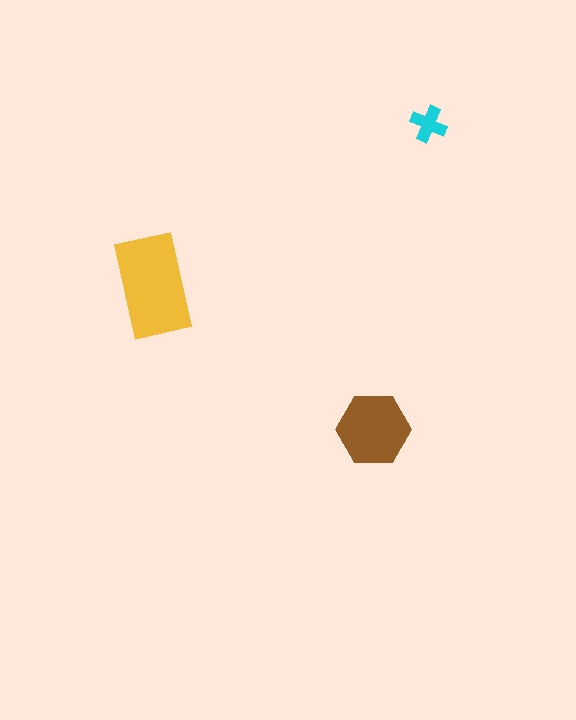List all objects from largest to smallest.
The yellow rectangle, the brown hexagon, the cyan cross.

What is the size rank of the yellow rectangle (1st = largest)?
1st.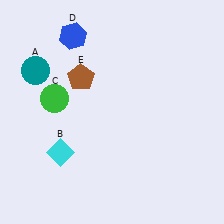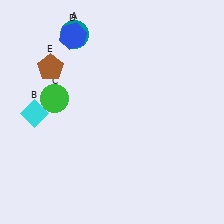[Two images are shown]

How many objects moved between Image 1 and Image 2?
3 objects moved between the two images.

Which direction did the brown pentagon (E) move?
The brown pentagon (E) moved left.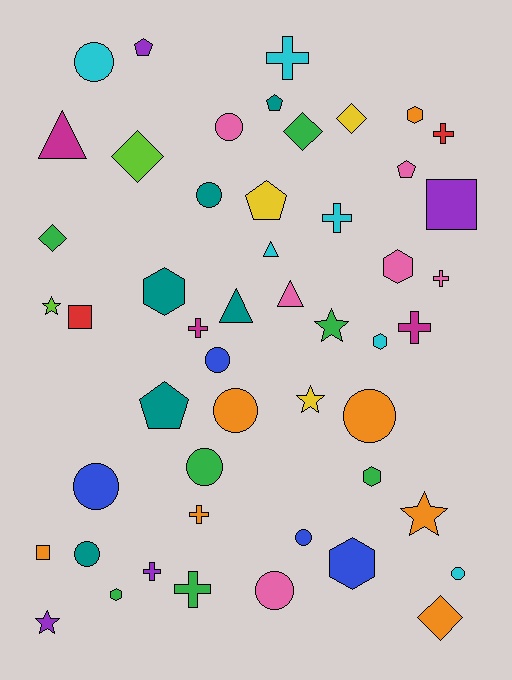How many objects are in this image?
There are 50 objects.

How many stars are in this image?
There are 5 stars.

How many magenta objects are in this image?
There are 3 magenta objects.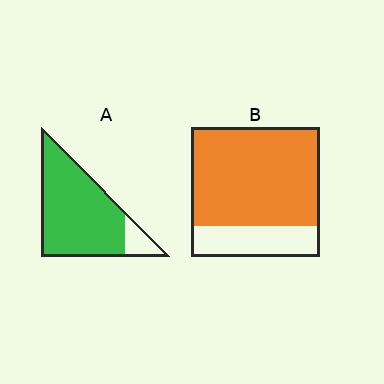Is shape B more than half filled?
Yes.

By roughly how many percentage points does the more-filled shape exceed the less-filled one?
By roughly 10 percentage points (A over B).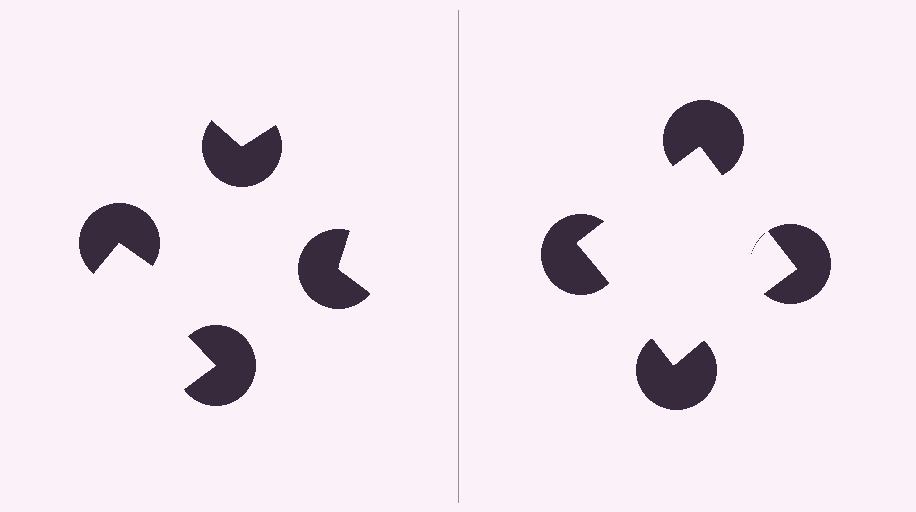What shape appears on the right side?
An illusory square.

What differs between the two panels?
The pac-man discs are positioned identically on both sides; only the wedge orientations differ. On the right they align to a square; on the left they are misaligned.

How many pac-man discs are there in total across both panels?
8 — 4 on each side.